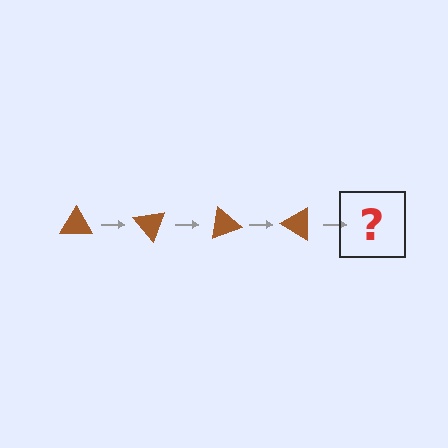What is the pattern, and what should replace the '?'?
The pattern is that the triangle rotates 50 degrees each step. The '?' should be a brown triangle rotated 200 degrees.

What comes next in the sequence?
The next element should be a brown triangle rotated 200 degrees.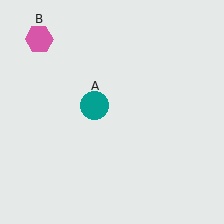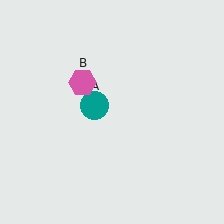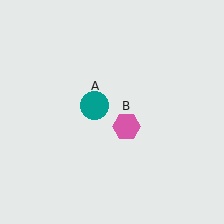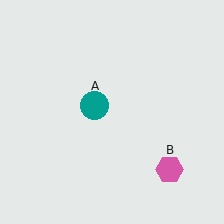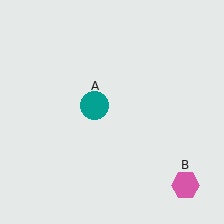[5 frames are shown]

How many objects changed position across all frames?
1 object changed position: pink hexagon (object B).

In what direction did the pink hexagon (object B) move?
The pink hexagon (object B) moved down and to the right.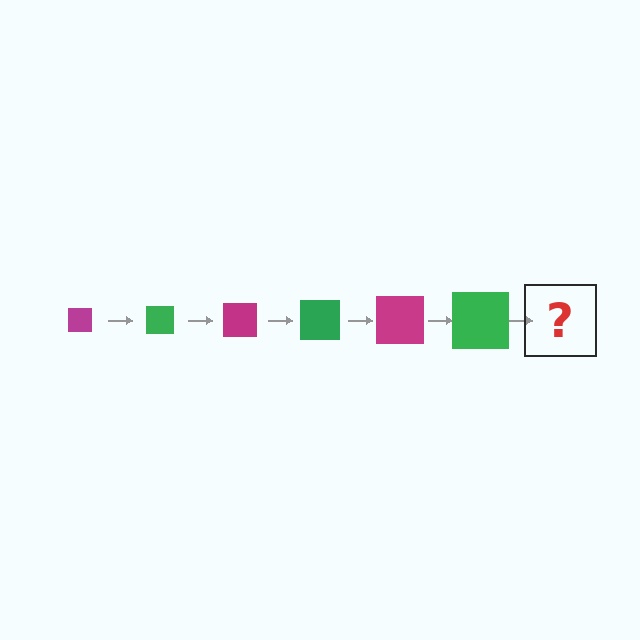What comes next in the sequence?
The next element should be a magenta square, larger than the previous one.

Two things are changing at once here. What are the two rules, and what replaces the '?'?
The two rules are that the square grows larger each step and the color cycles through magenta and green. The '?' should be a magenta square, larger than the previous one.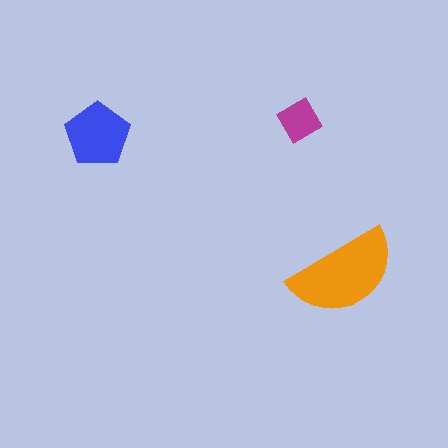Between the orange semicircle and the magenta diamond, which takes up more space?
The orange semicircle.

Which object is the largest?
The orange semicircle.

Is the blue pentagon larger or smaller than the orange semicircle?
Smaller.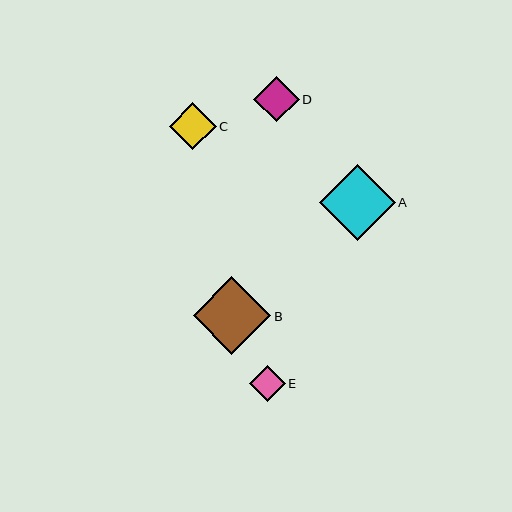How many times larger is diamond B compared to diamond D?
Diamond B is approximately 1.7 times the size of diamond D.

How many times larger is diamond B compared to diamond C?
Diamond B is approximately 1.7 times the size of diamond C.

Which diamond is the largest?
Diamond B is the largest with a size of approximately 77 pixels.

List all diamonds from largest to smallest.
From largest to smallest: B, A, C, D, E.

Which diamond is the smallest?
Diamond E is the smallest with a size of approximately 36 pixels.